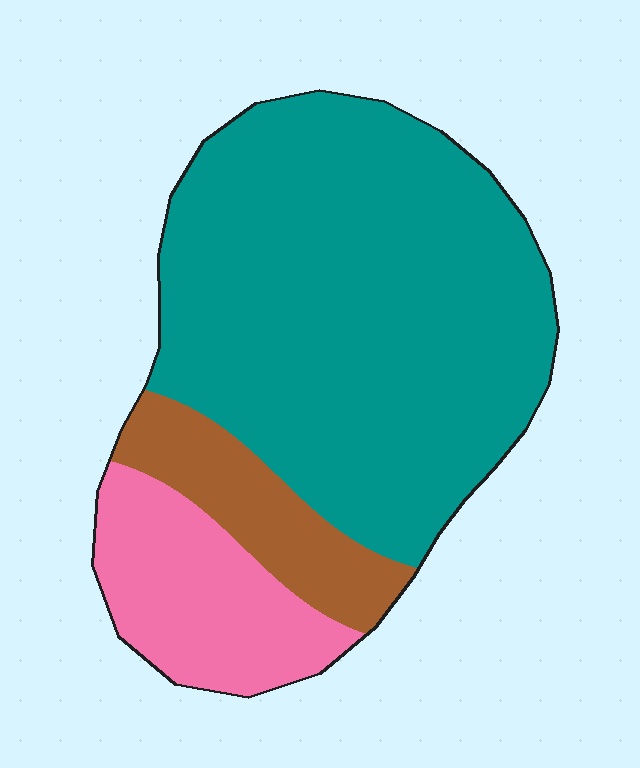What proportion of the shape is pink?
Pink takes up about one sixth (1/6) of the shape.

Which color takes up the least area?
Brown, at roughly 15%.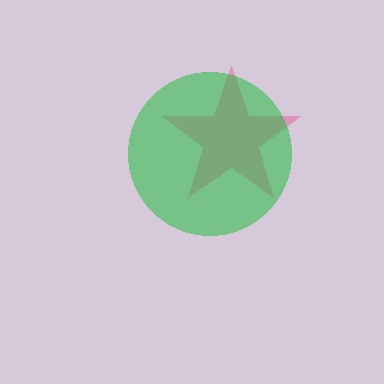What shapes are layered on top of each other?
The layered shapes are: a pink star, a green circle.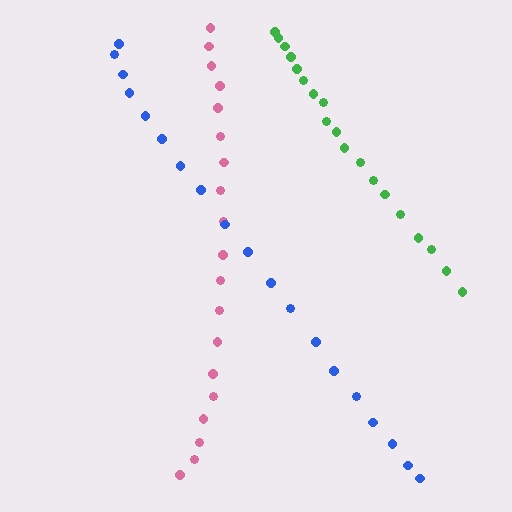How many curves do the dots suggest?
There are 3 distinct paths.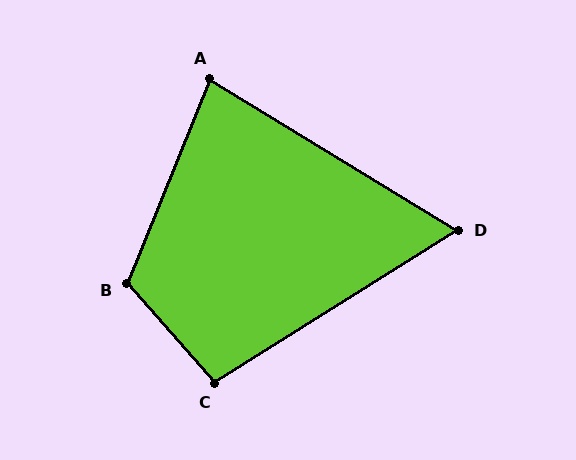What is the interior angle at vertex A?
Approximately 81 degrees (acute).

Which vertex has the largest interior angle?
B, at approximately 117 degrees.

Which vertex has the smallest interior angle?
D, at approximately 63 degrees.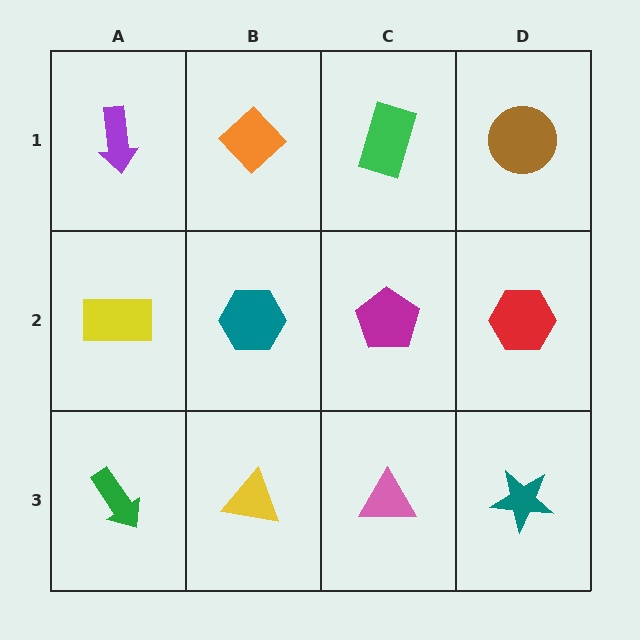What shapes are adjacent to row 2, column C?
A green rectangle (row 1, column C), a pink triangle (row 3, column C), a teal hexagon (row 2, column B), a red hexagon (row 2, column D).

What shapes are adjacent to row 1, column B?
A teal hexagon (row 2, column B), a purple arrow (row 1, column A), a green rectangle (row 1, column C).